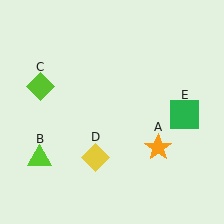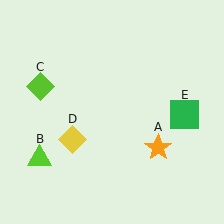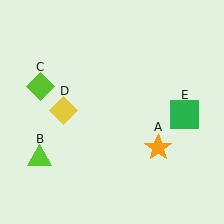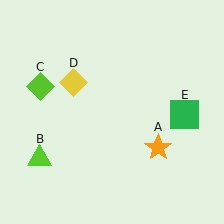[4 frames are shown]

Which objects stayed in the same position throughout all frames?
Orange star (object A) and lime triangle (object B) and lime diamond (object C) and green square (object E) remained stationary.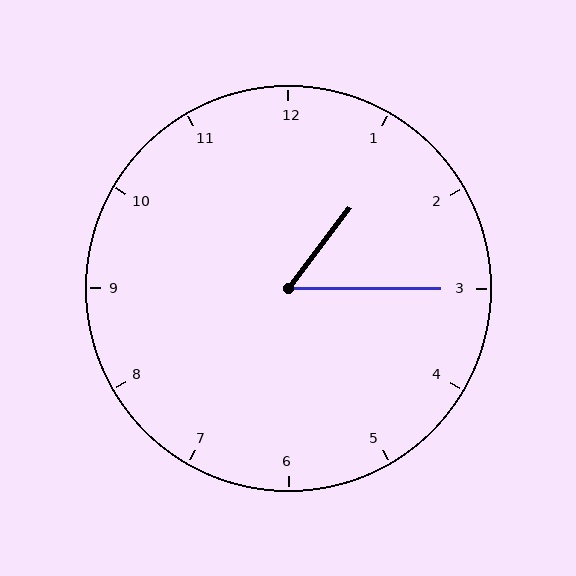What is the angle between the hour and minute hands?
Approximately 52 degrees.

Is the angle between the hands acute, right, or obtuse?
It is acute.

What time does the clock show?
1:15.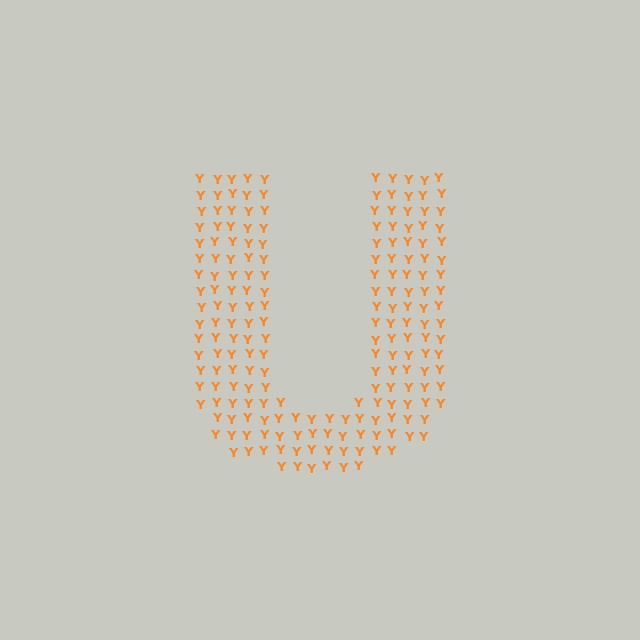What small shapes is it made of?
It is made of small letter Y's.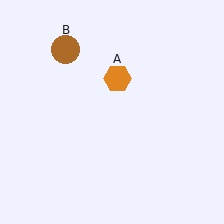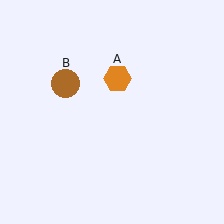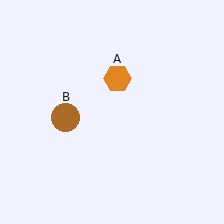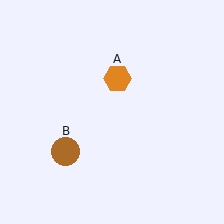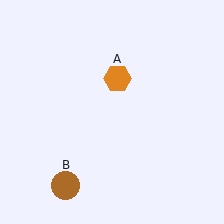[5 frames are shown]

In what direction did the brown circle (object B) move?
The brown circle (object B) moved down.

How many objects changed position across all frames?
1 object changed position: brown circle (object B).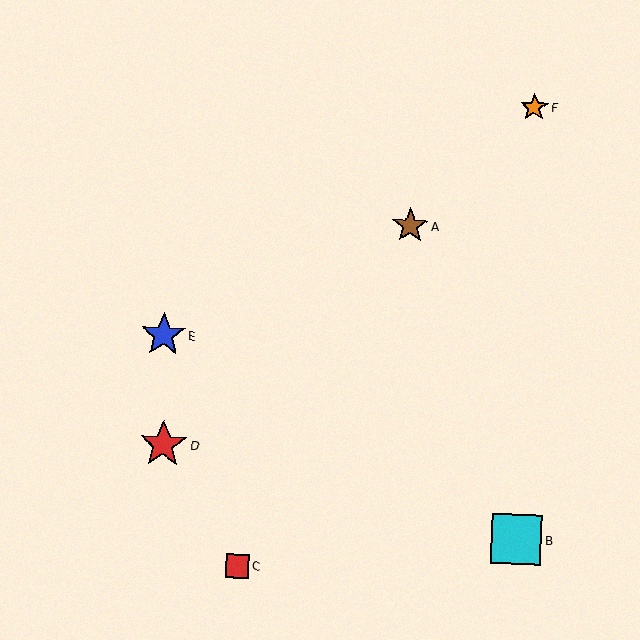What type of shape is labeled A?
Shape A is a brown star.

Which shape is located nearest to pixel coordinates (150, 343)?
The blue star (labeled E) at (163, 335) is nearest to that location.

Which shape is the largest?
The cyan square (labeled B) is the largest.